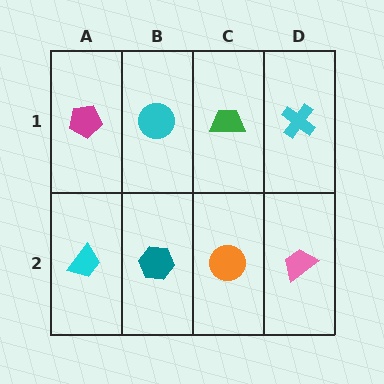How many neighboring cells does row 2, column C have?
3.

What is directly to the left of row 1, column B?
A magenta pentagon.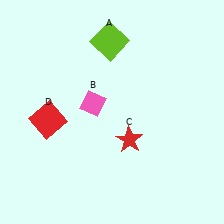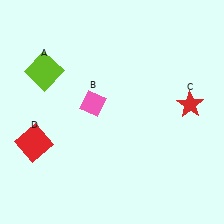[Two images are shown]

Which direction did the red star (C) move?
The red star (C) moved right.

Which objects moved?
The objects that moved are: the lime square (A), the red star (C), the red square (D).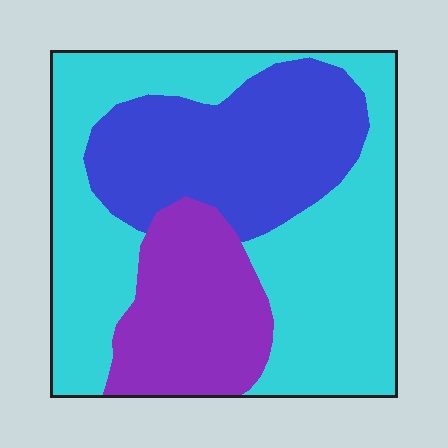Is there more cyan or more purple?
Cyan.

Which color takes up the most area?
Cyan, at roughly 50%.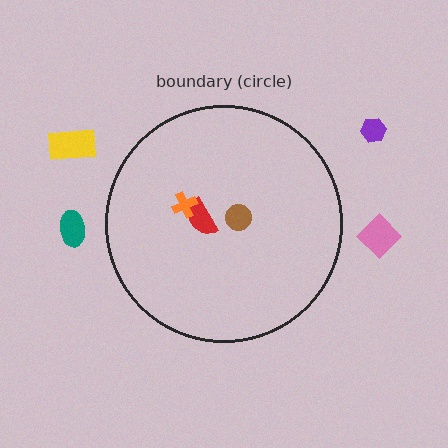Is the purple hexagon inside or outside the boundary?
Outside.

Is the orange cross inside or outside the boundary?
Inside.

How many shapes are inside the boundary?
3 inside, 4 outside.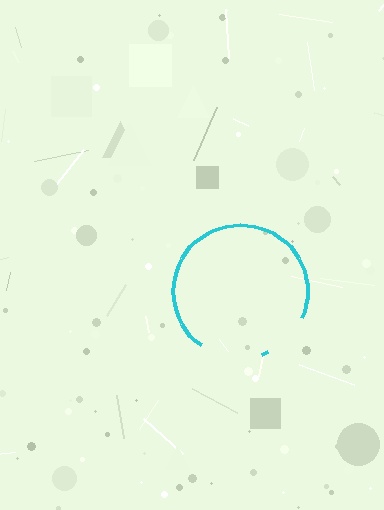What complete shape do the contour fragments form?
The contour fragments form a circle.